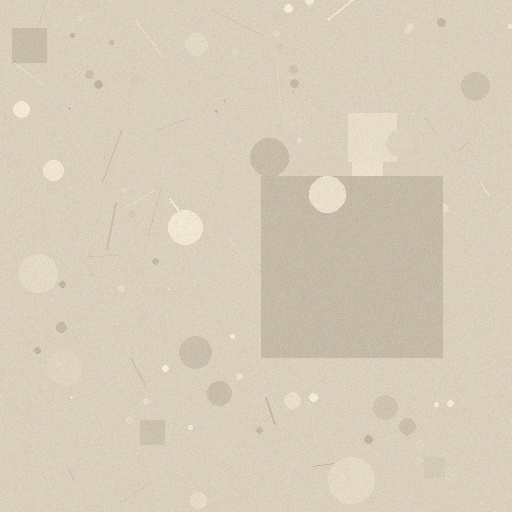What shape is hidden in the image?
A square is hidden in the image.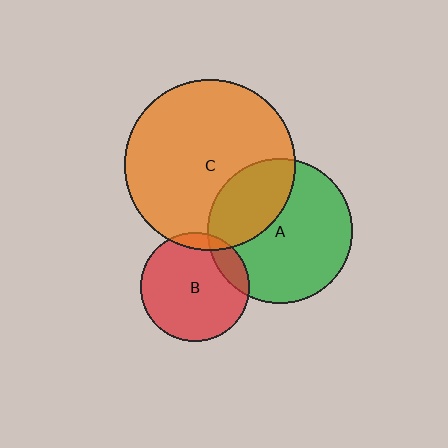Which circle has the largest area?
Circle C (orange).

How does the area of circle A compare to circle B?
Approximately 1.7 times.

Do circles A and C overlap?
Yes.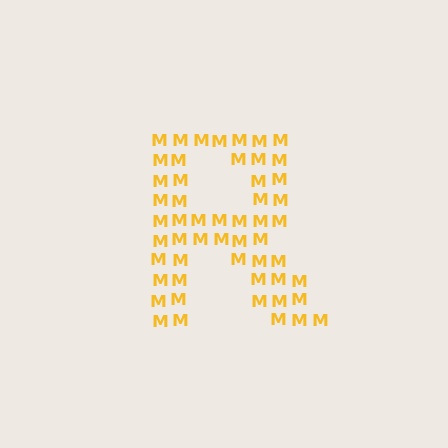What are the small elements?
The small elements are letter M's.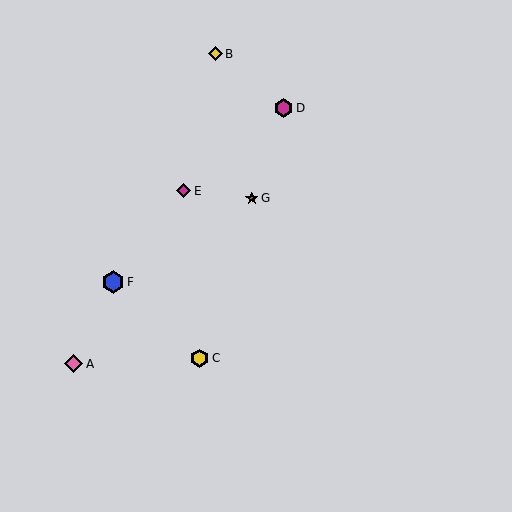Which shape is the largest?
The blue hexagon (labeled F) is the largest.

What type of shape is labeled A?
Shape A is a pink diamond.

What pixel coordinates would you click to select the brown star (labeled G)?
Click at (252, 198) to select the brown star G.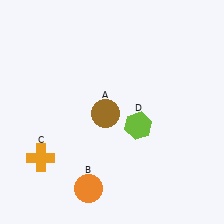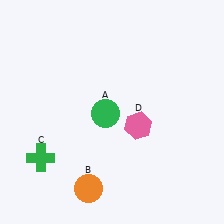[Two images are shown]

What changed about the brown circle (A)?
In Image 1, A is brown. In Image 2, it changed to green.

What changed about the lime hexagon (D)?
In Image 1, D is lime. In Image 2, it changed to pink.